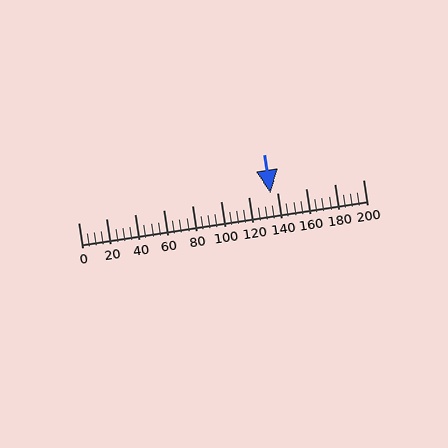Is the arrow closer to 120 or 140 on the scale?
The arrow is closer to 140.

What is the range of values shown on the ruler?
The ruler shows values from 0 to 200.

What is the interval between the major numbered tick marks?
The major tick marks are spaced 20 units apart.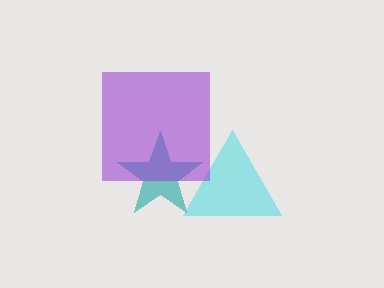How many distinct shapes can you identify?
There are 3 distinct shapes: a cyan triangle, a teal star, a purple square.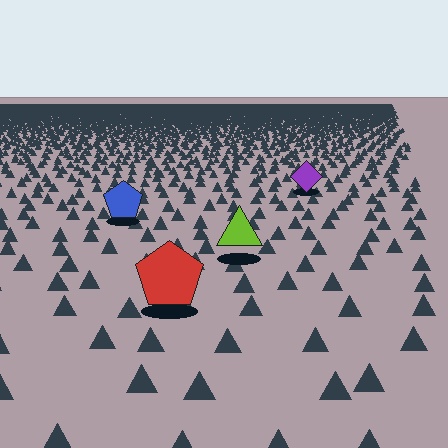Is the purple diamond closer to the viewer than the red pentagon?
No. The red pentagon is closer — you can tell from the texture gradient: the ground texture is coarser near it.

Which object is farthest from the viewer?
The purple diamond is farthest from the viewer. It appears smaller and the ground texture around it is denser.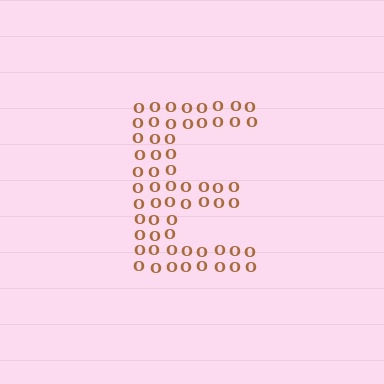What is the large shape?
The large shape is the letter E.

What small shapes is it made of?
It is made of small letter O's.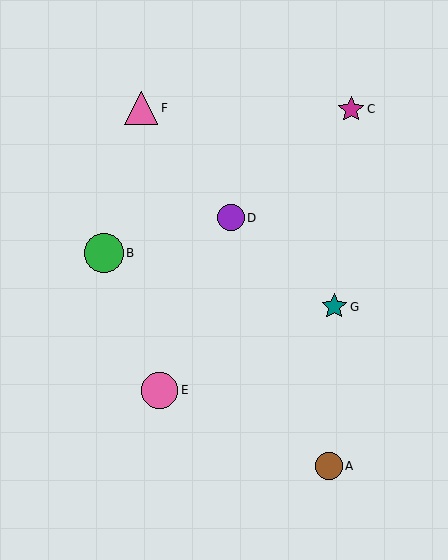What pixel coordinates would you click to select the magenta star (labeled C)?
Click at (351, 109) to select the magenta star C.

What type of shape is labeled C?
Shape C is a magenta star.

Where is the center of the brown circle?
The center of the brown circle is at (329, 466).